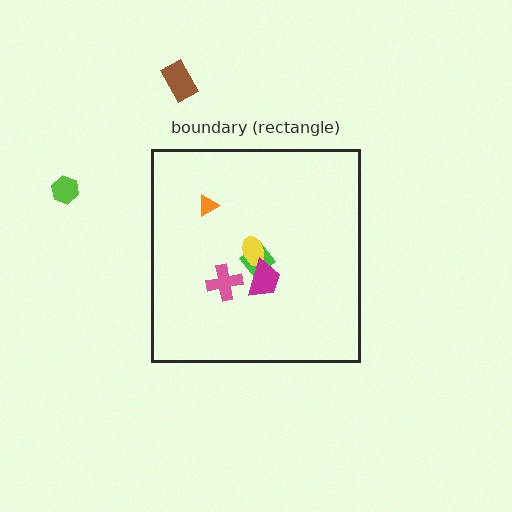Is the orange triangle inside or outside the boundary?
Inside.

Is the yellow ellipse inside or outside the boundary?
Inside.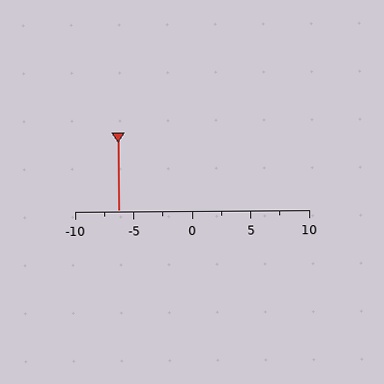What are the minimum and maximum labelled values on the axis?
The axis runs from -10 to 10.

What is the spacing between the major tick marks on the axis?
The major ticks are spaced 5 apart.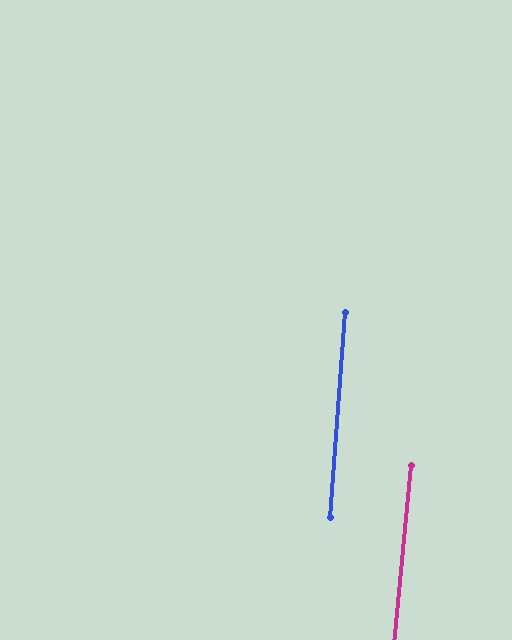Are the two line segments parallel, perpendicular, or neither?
Parallel — their directions differ by only 1.1°.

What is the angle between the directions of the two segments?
Approximately 1 degree.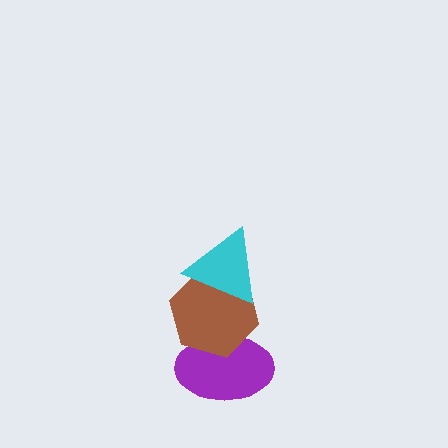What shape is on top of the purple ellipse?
The brown hexagon is on top of the purple ellipse.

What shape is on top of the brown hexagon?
The cyan triangle is on top of the brown hexagon.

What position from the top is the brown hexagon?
The brown hexagon is 2nd from the top.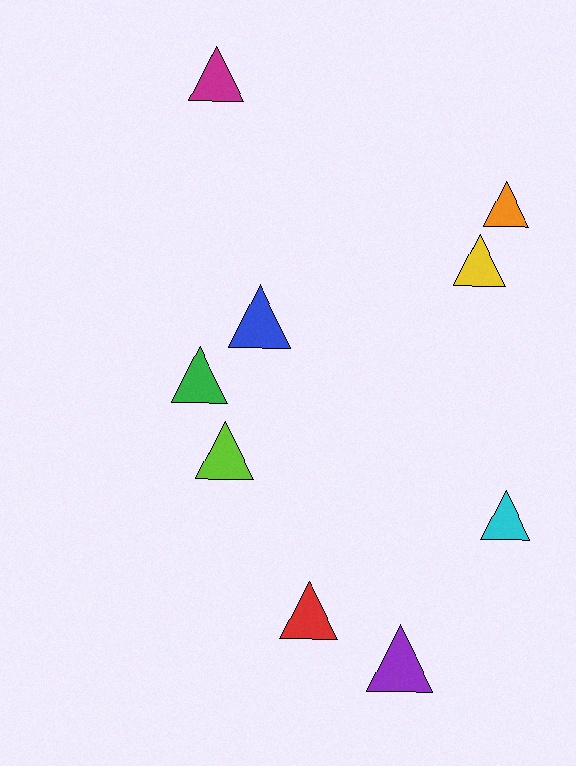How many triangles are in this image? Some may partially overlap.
There are 9 triangles.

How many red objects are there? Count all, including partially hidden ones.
There is 1 red object.